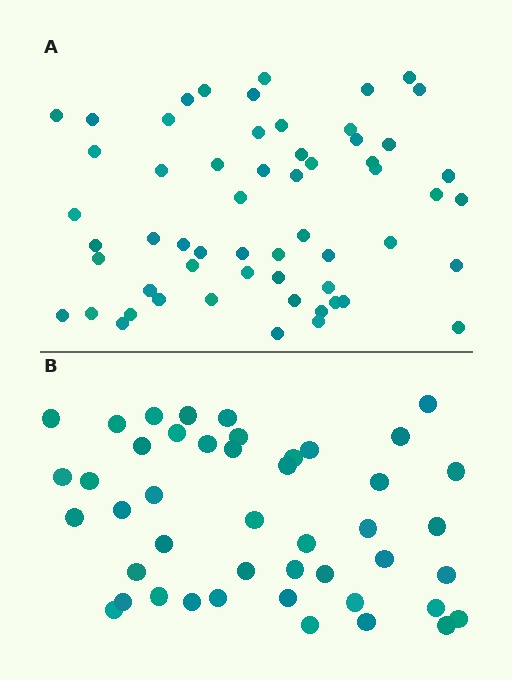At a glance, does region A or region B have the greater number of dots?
Region A (the top region) has more dots.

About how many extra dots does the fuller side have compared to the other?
Region A has approximately 15 more dots than region B.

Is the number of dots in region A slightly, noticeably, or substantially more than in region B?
Region A has noticeably more, but not dramatically so. The ratio is roughly 1.3 to 1.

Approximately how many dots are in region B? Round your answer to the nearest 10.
About 40 dots. (The exact count is 45, which rounds to 40.)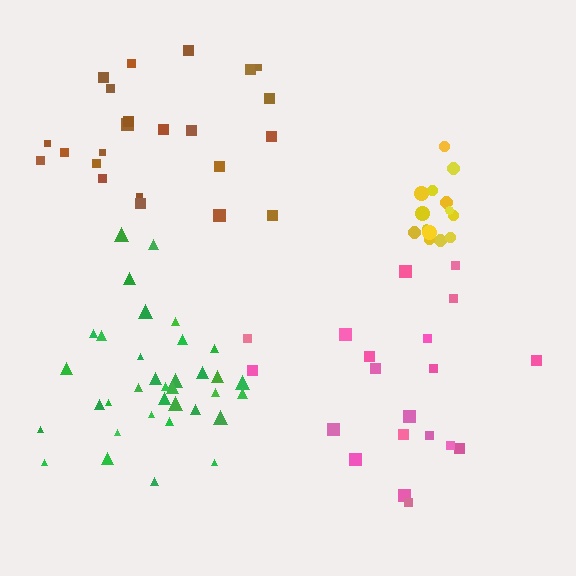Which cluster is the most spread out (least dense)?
Brown.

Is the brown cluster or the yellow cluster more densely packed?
Yellow.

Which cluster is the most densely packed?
Yellow.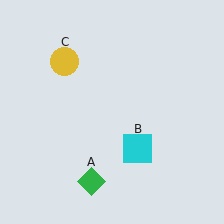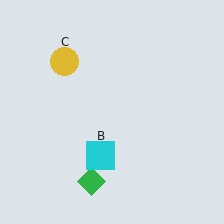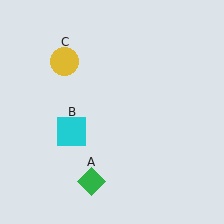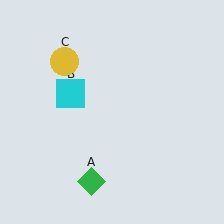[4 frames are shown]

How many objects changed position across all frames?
1 object changed position: cyan square (object B).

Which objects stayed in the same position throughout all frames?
Green diamond (object A) and yellow circle (object C) remained stationary.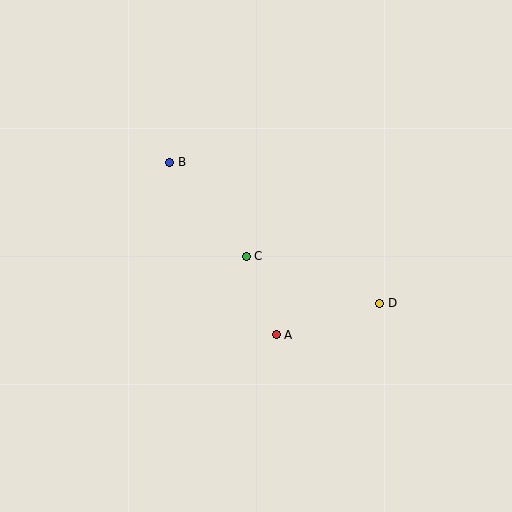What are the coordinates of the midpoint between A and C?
The midpoint between A and C is at (261, 296).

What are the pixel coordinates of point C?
Point C is at (246, 256).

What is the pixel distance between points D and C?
The distance between D and C is 142 pixels.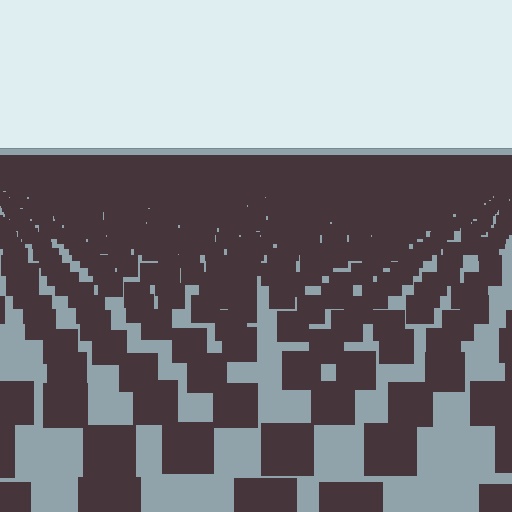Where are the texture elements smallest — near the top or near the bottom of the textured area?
Near the top.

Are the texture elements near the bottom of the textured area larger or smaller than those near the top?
Larger. Near the bottom, elements are closer to the viewer and appear at a bigger on-screen size.